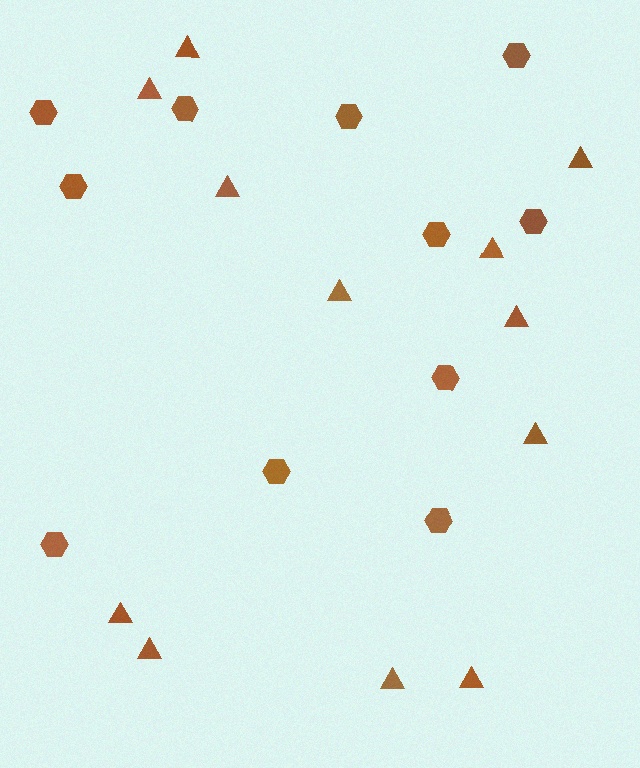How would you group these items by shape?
There are 2 groups: one group of hexagons (11) and one group of triangles (12).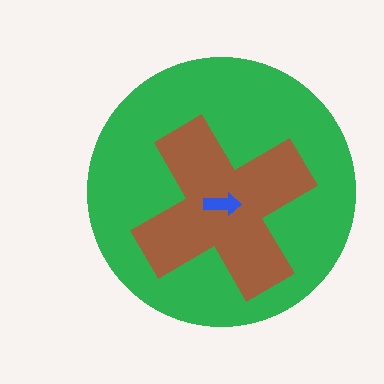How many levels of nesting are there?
3.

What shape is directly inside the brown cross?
The blue arrow.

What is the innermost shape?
The blue arrow.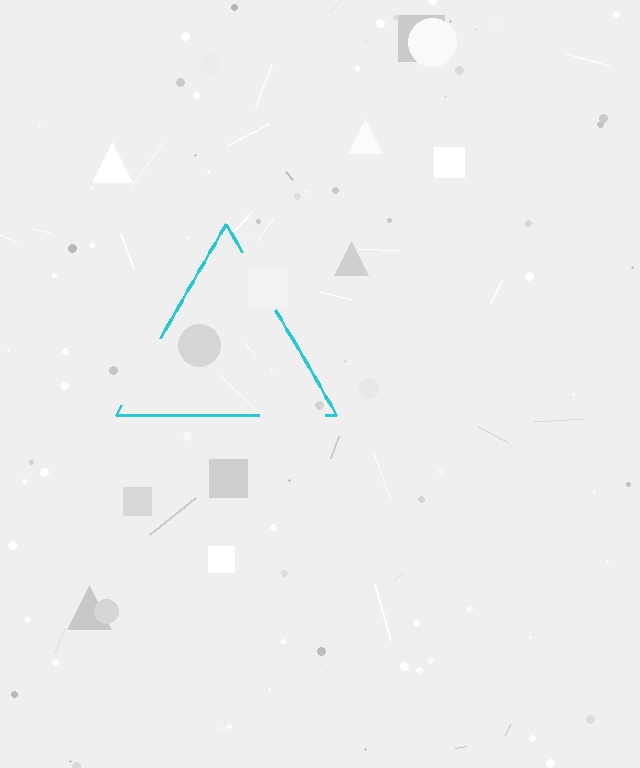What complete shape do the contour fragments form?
The contour fragments form a triangle.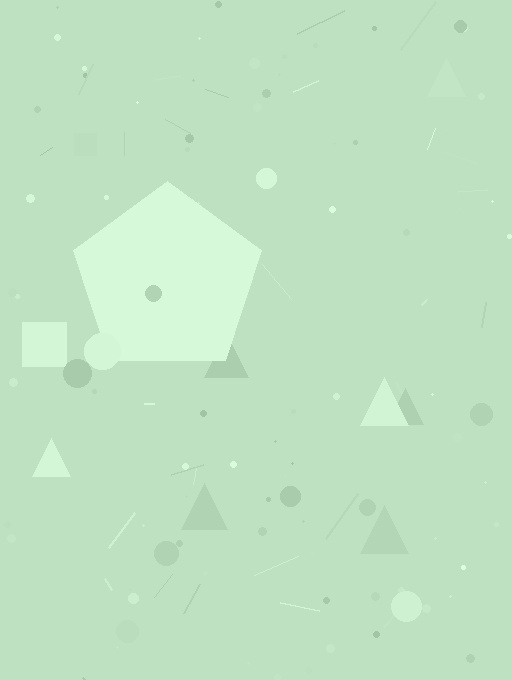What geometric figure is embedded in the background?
A pentagon is embedded in the background.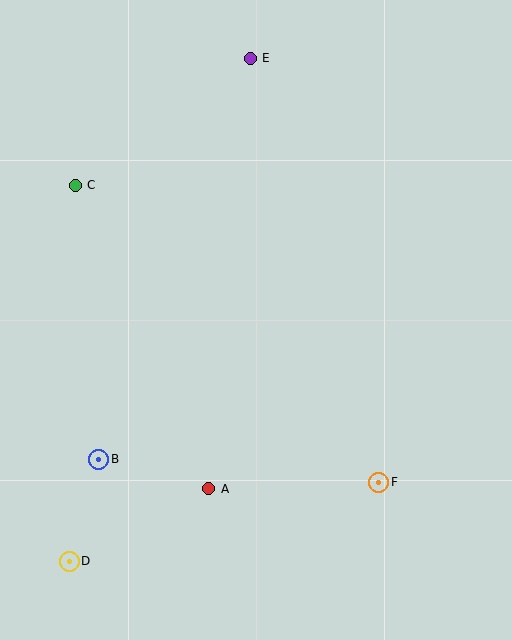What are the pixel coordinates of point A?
Point A is at (209, 489).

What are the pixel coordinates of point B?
Point B is at (99, 459).